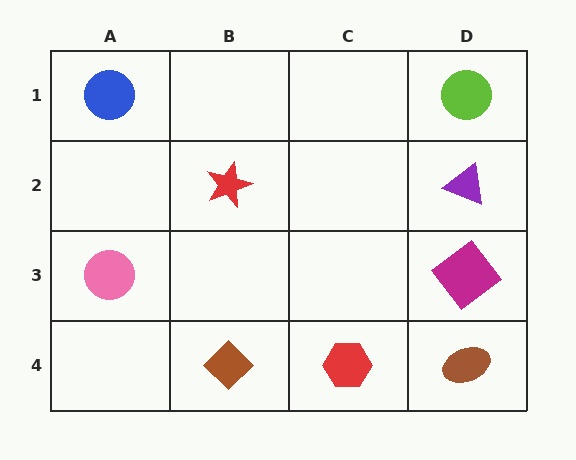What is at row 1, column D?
A lime circle.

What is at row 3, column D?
A magenta diamond.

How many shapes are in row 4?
3 shapes.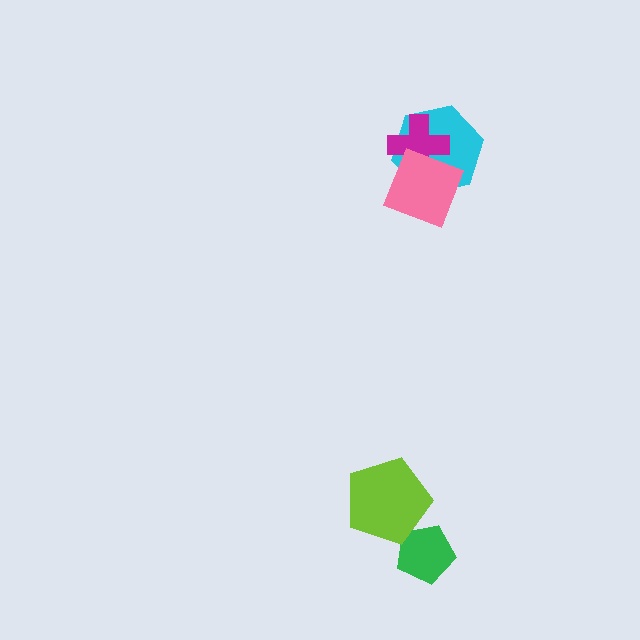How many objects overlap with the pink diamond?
2 objects overlap with the pink diamond.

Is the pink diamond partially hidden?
No, no other shape covers it.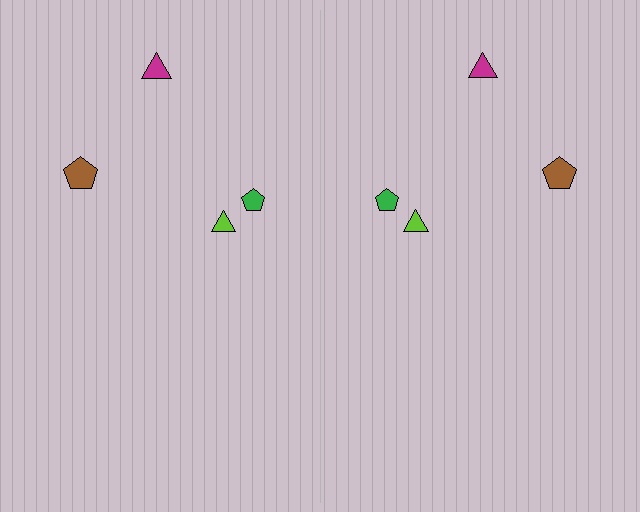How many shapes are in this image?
There are 8 shapes in this image.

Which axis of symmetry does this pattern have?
The pattern has a vertical axis of symmetry running through the center of the image.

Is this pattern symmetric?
Yes, this pattern has bilateral (reflection) symmetry.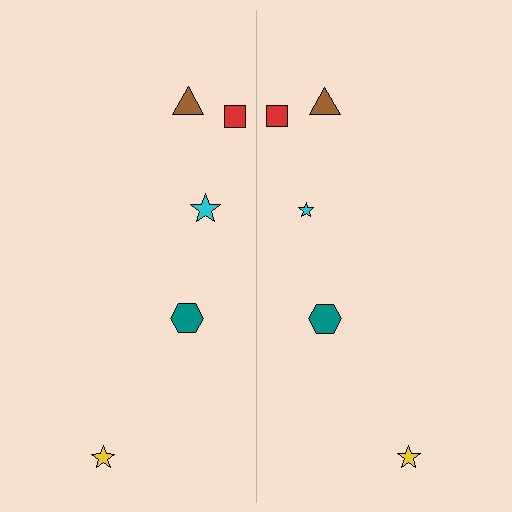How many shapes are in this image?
There are 10 shapes in this image.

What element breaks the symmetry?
The cyan star on the right side has a different size than its mirror counterpart.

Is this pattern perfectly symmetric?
No, the pattern is not perfectly symmetric. The cyan star on the right side has a different size than its mirror counterpart.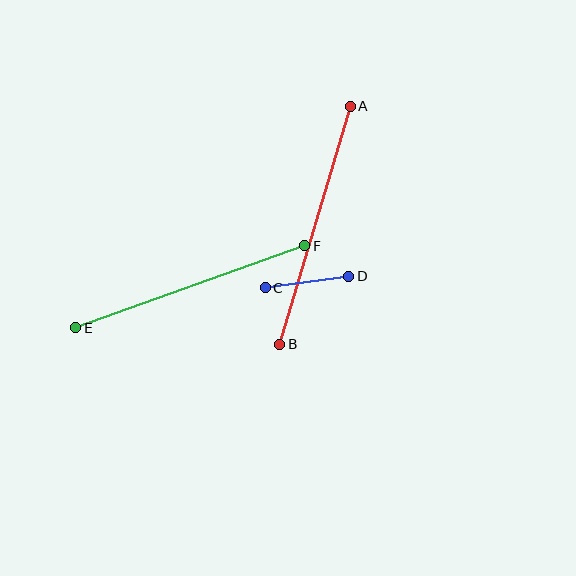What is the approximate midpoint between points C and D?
The midpoint is at approximately (307, 282) pixels.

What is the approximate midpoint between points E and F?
The midpoint is at approximately (190, 287) pixels.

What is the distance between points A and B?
The distance is approximately 248 pixels.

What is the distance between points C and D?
The distance is approximately 84 pixels.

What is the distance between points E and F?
The distance is approximately 243 pixels.